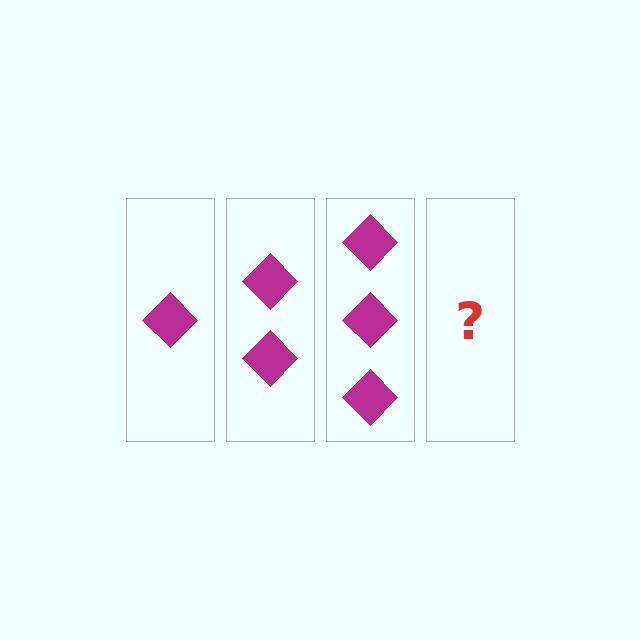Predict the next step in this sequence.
The next step is 4 diamonds.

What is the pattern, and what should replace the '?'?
The pattern is that each step adds one more diamond. The '?' should be 4 diamonds.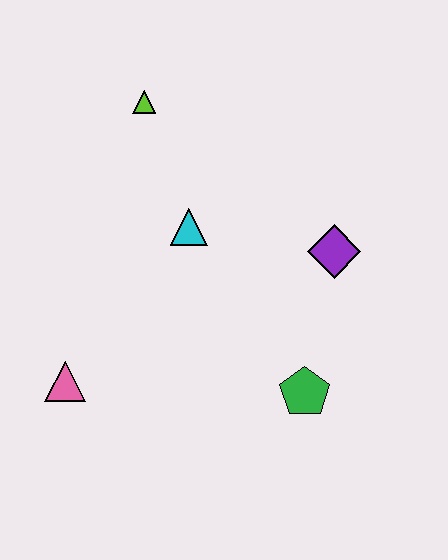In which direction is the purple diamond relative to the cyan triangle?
The purple diamond is to the right of the cyan triangle.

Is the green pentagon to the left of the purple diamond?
Yes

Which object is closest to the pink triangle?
The cyan triangle is closest to the pink triangle.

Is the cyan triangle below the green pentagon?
No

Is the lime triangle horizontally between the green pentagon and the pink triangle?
Yes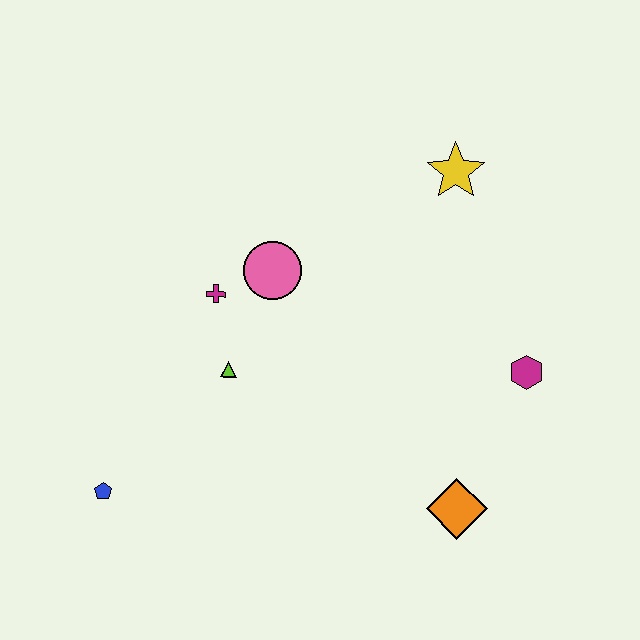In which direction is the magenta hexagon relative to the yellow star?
The magenta hexagon is below the yellow star.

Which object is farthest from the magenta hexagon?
The blue pentagon is farthest from the magenta hexagon.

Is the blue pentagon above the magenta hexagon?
No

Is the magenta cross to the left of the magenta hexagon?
Yes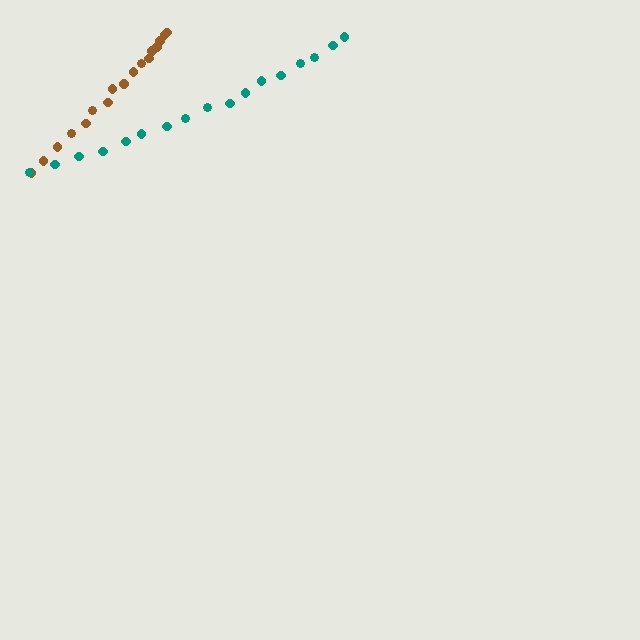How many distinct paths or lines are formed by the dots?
There are 2 distinct paths.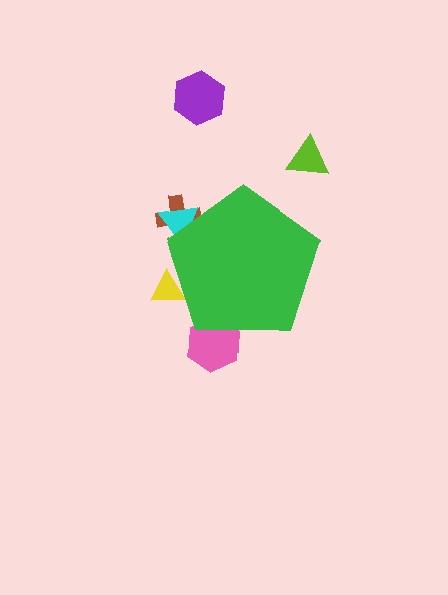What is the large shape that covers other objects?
A green pentagon.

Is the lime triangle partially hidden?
No, the lime triangle is fully visible.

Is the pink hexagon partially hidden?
Yes, the pink hexagon is partially hidden behind the green pentagon.